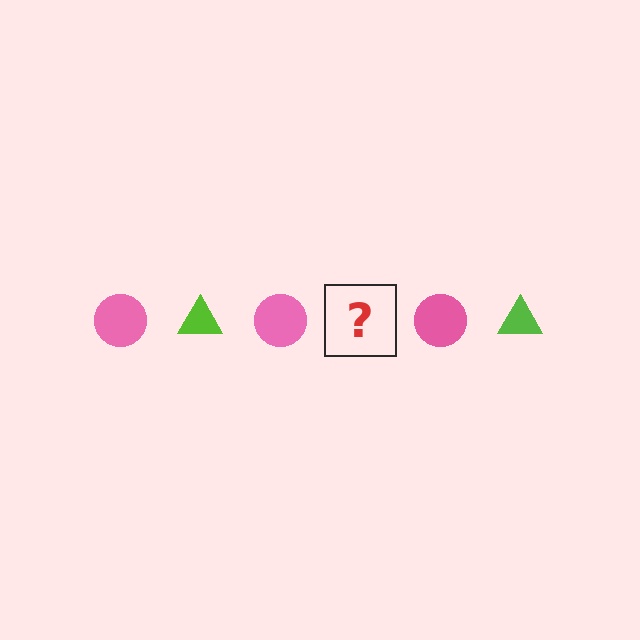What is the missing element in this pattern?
The missing element is a lime triangle.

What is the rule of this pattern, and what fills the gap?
The rule is that the pattern alternates between pink circle and lime triangle. The gap should be filled with a lime triangle.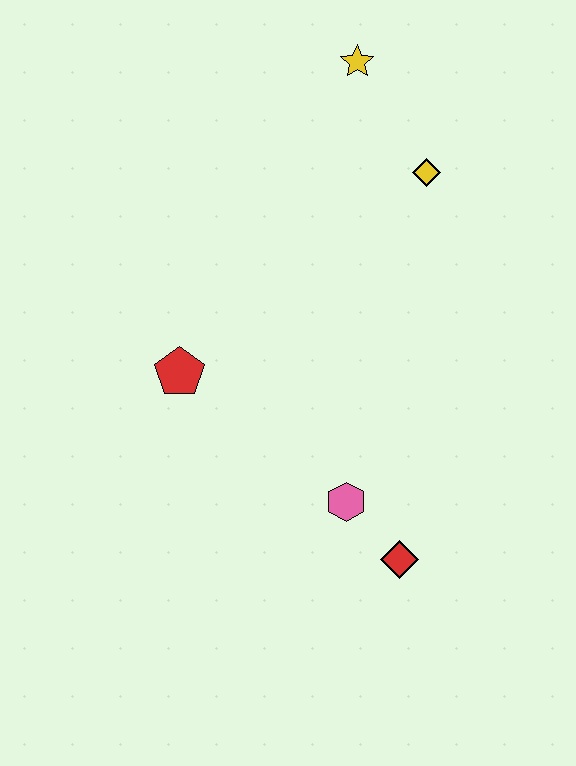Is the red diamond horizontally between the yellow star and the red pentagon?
No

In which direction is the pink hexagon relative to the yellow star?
The pink hexagon is below the yellow star.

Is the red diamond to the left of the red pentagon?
No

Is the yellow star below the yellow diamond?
No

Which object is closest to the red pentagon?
The pink hexagon is closest to the red pentagon.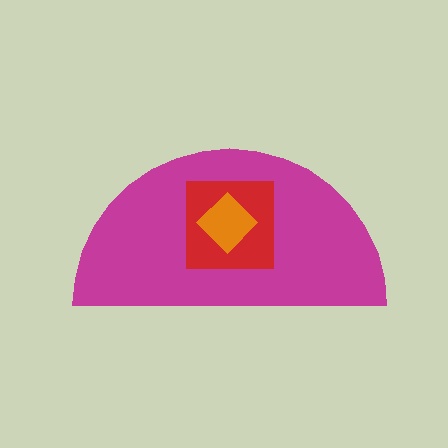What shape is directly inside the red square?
The orange diamond.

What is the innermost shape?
The orange diamond.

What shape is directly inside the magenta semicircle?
The red square.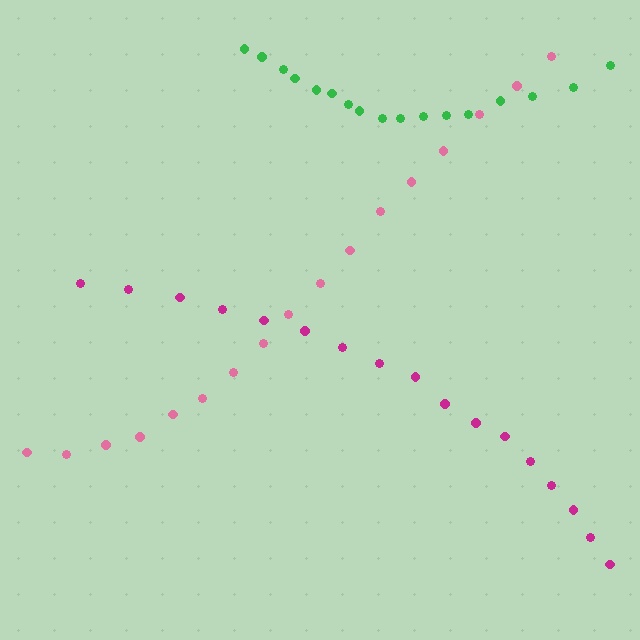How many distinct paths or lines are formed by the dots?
There are 3 distinct paths.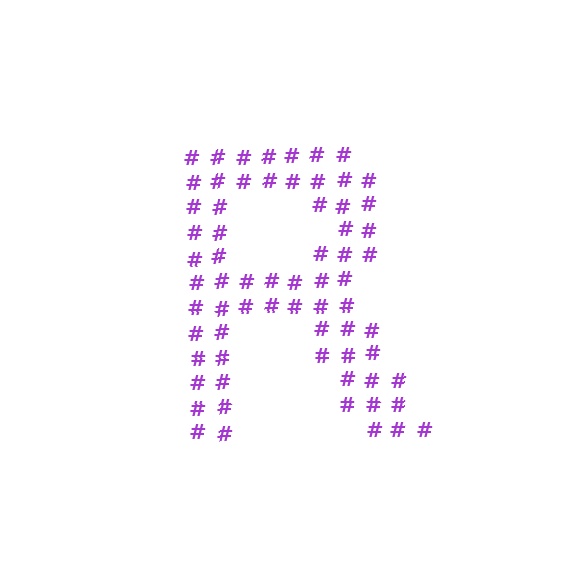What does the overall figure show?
The overall figure shows the letter R.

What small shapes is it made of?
It is made of small hash symbols.